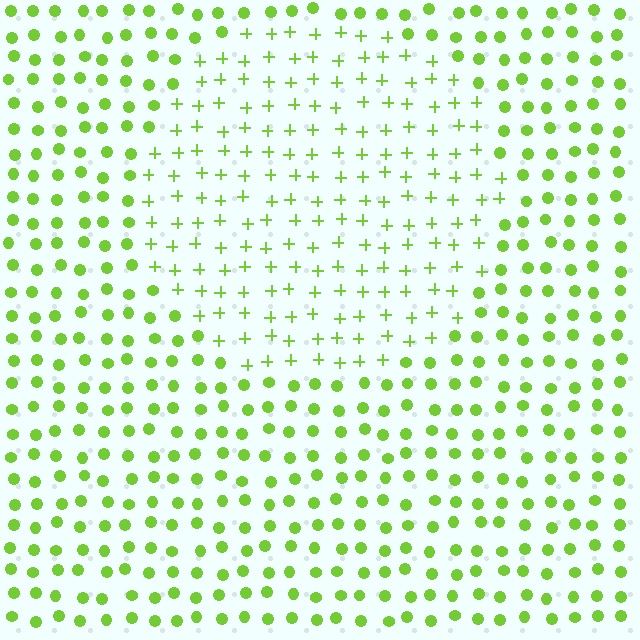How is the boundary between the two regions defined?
The boundary is defined by a change in element shape: plus signs inside vs. circles outside. All elements share the same color and spacing.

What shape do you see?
I see a circle.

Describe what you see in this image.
The image is filled with small lime elements arranged in a uniform grid. A circle-shaped region contains plus signs, while the surrounding area contains circles. The boundary is defined purely by the change in element shape.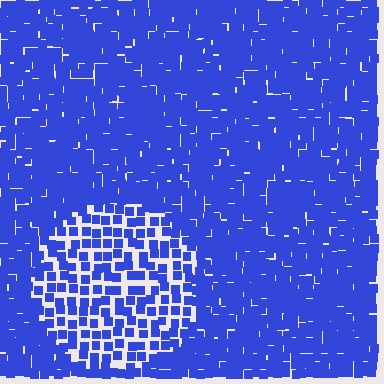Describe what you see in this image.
The image contains small blue elements arranged at two different densities. A circle-shaped region is visible where the elements are less densely packed than the surrounding area.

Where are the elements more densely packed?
The elements are more densely packed outside the circle boundary.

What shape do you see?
I see a circle.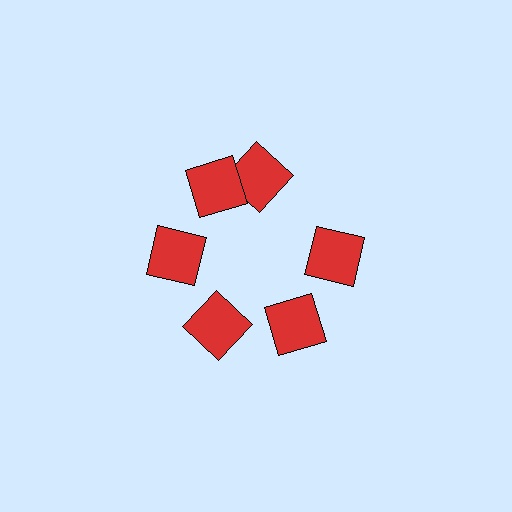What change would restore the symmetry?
The symmetry would be restored by rotating it back into even spacing with its neighbors so that all 6 squares sit at equal angles and equal distance from the center.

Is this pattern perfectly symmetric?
No. The 6 red squares are arranged in a ring, but one element near the 1 o'clock position is rotated out of alignment along the ring, breaking the 6-fold rotational symmetry.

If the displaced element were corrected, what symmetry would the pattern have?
It would have 6-fold rotational symmetry — the pattern would map onto itself every 60 degrees.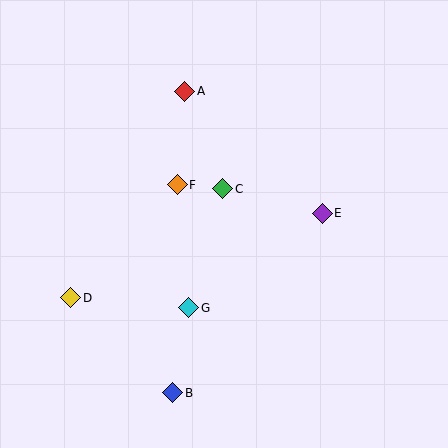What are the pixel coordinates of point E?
Point E is at (322, 213).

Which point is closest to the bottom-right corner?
Point E is closest to the bottom-right corner.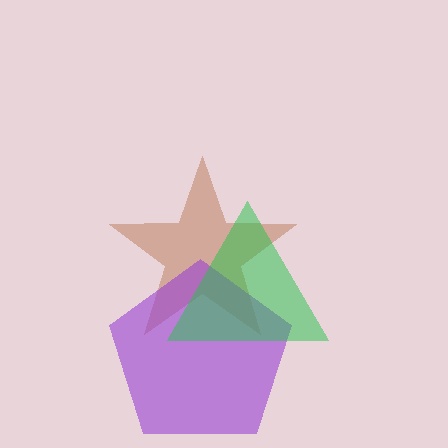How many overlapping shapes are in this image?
There are 3 overlapping shapes in the image.